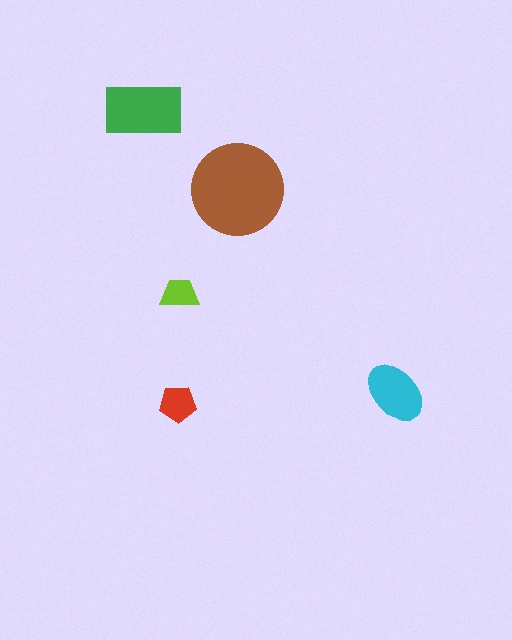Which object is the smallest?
The lime trapezoid.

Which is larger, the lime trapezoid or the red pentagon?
The red pentagon.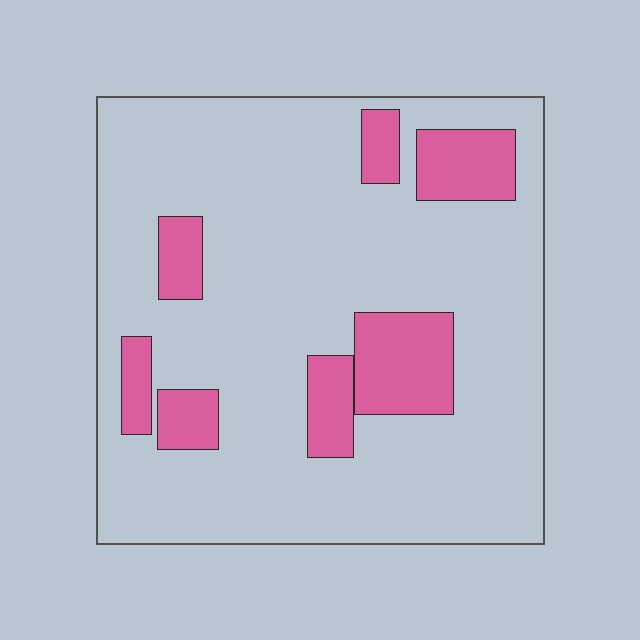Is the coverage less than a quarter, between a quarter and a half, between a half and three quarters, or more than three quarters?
Less than a quarter.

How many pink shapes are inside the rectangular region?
7.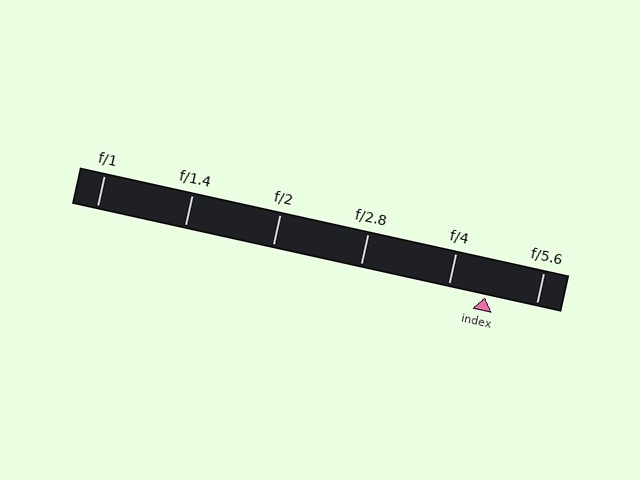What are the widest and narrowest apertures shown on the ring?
The widest aperture shown is f/1 and the narrowest is f/5.6.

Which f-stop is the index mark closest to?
The index mark is closest to f/4.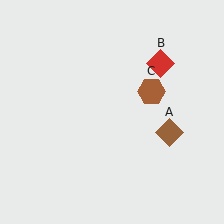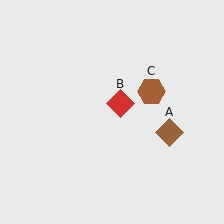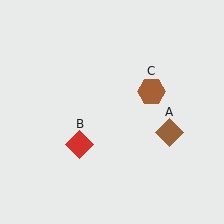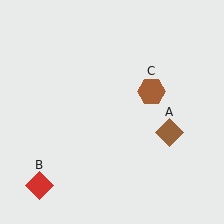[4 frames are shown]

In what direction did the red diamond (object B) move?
The red diamond (object B) moved down and to the left.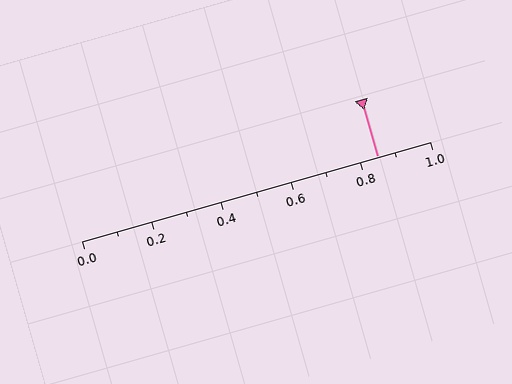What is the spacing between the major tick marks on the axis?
The major ticks are spaced 0.2 apart.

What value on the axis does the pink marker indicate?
The marker indicates approximately 0.85.